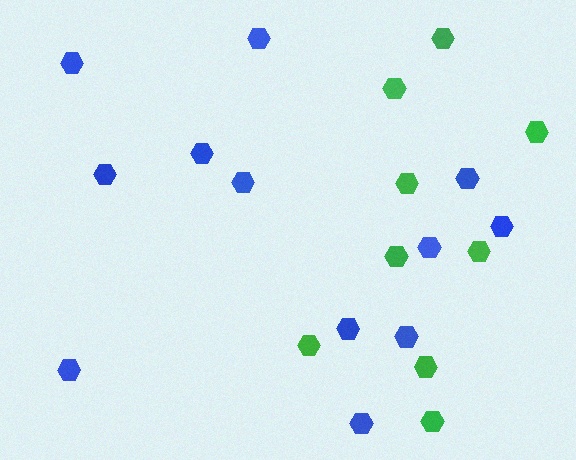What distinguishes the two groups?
There are 2 groups: one group of green hexagons (9) and one group of blue hexagons (12).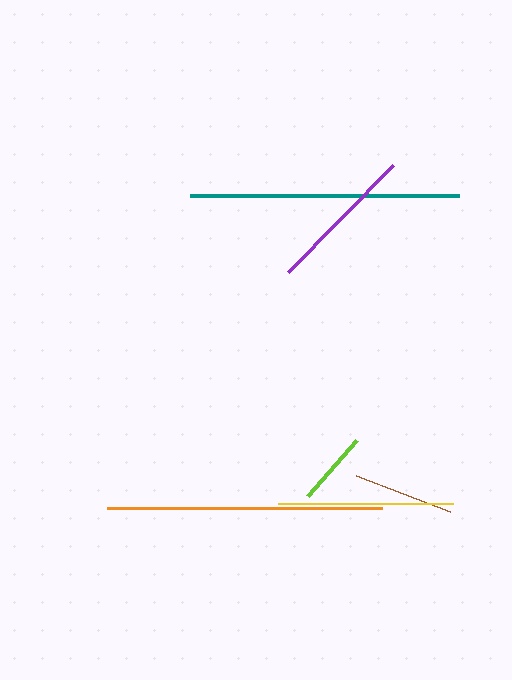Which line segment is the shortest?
The lime line is the shortest at approximately 74 pixels.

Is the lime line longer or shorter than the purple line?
The purple line is longer than the lime line.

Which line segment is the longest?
The orange line is the longest at approximately 274 pixels.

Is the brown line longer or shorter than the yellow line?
The yellow line is longer than the brown line.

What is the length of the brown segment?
The brown segment is approximately 101 pixels long.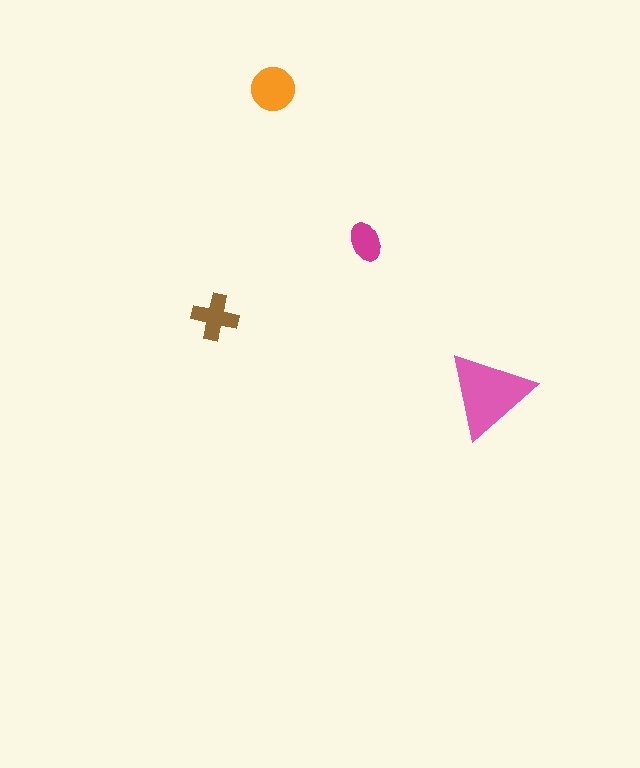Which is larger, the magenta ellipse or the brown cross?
The brown cross.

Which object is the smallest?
The magenta ellipse.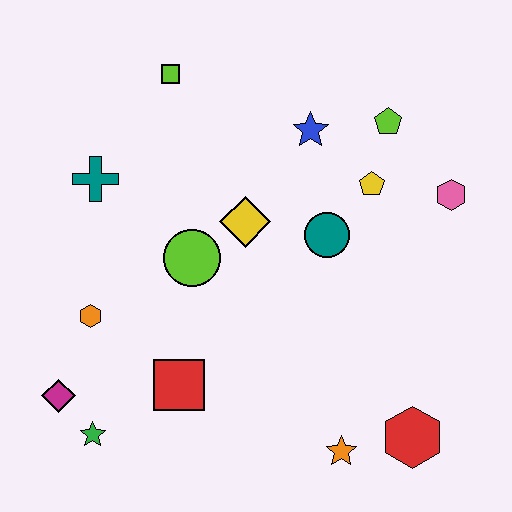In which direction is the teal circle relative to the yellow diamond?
The teal circle is to the right of the yellow diamond.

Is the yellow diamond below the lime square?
Yes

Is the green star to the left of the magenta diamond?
No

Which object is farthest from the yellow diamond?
The red hexagon is farthest from the yellow diamond.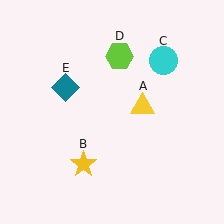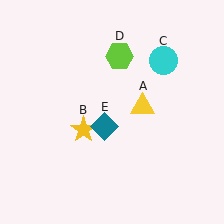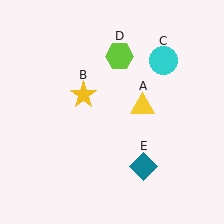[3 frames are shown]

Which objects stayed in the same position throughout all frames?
Yellow triangle (object A) and cyan circle (object C) and lime hexagon (object D) remained stationary.